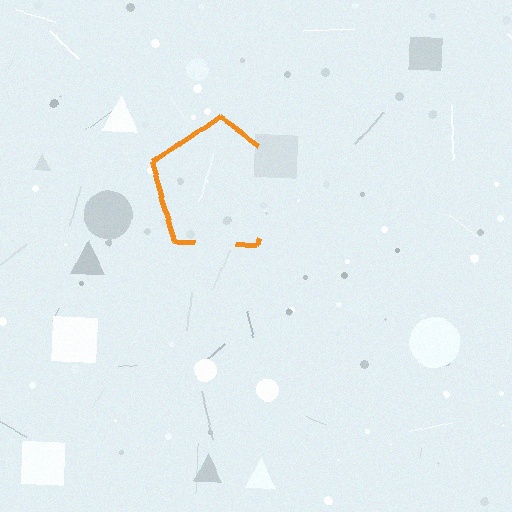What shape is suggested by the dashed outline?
The dashed outline suggests a pentagon.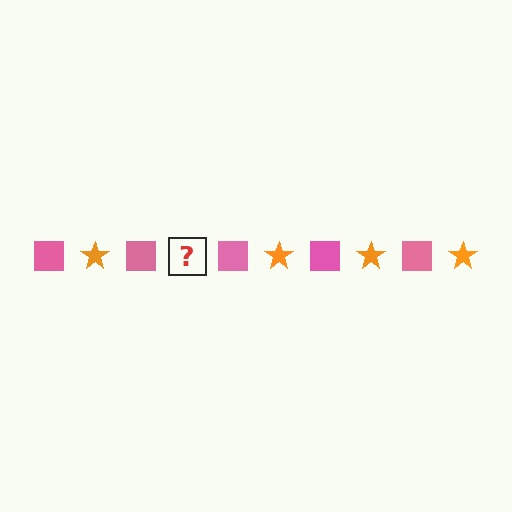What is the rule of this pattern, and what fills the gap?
The rule is that the pattern alternates between pink square and orange star. The gap should be filled with an orange star.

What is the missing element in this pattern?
The missing element is an orange star.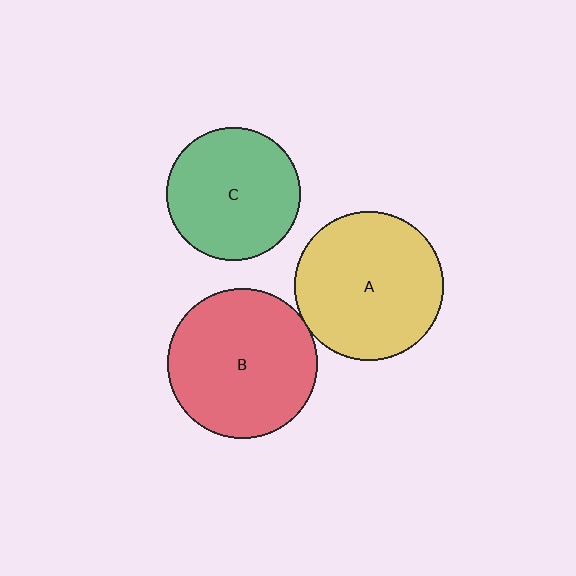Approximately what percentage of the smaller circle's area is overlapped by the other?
Approximately 5%.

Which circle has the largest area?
Circle B (red).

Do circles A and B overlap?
Yes.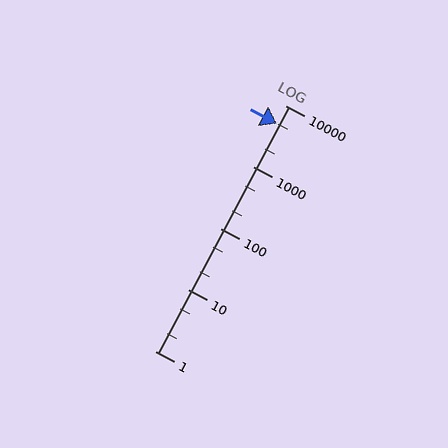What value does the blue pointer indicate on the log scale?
The pointer indicates approximately 5100.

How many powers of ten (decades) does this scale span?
The scale spans 4 decades, from 1 to 10000.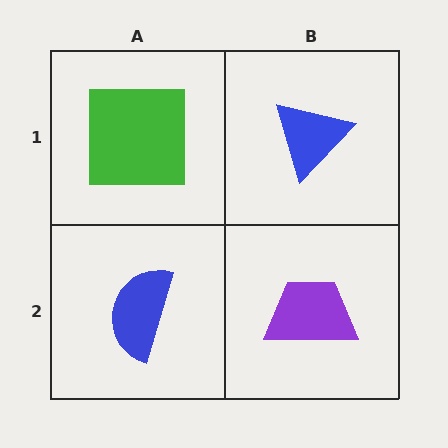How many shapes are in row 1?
2 shapes.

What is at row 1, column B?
A blue triangle.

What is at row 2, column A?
A blue semicircle.